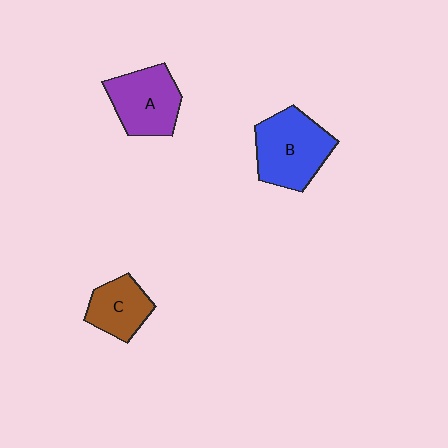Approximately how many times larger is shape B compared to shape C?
Approximately 1.6 times.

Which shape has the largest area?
Shape B (blue).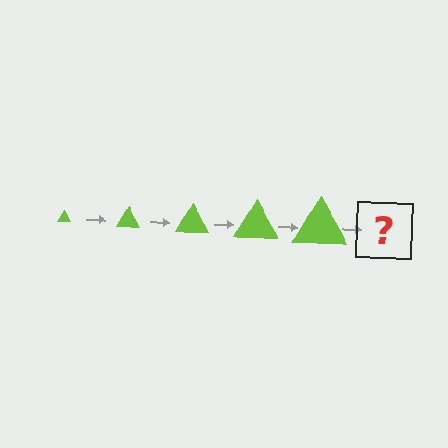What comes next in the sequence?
The next element should be a lime triangle, larger than the previous one.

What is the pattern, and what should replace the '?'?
The pattern is that the triangle gets progressively larger each step. The '?' should be a lime triangle, larger than the previous one.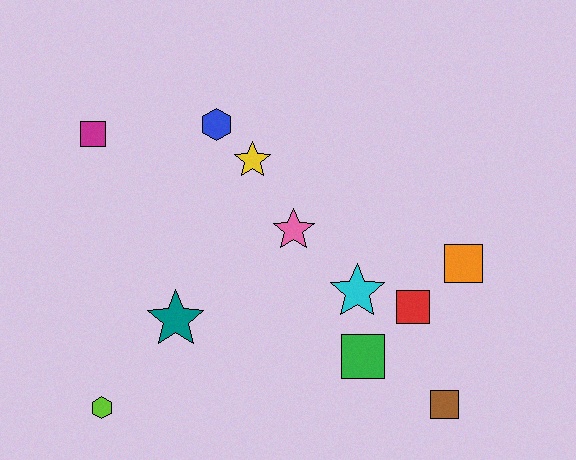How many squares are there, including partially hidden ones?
There are 5 squares.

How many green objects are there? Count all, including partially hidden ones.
There is 1 green object.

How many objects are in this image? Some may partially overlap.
There are 11 objects.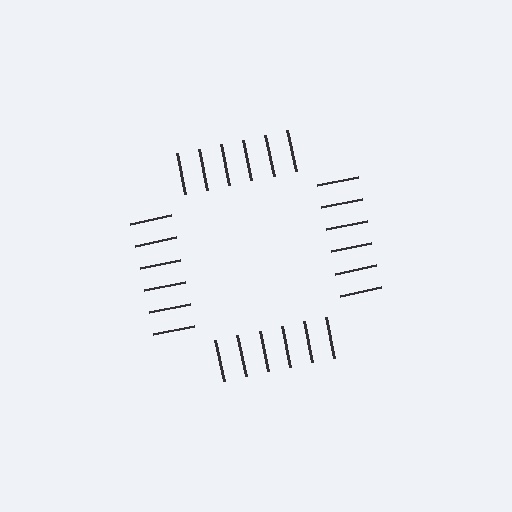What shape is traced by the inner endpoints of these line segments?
An illusory square — the line segments terminate on its edges but no continuous stroke is drawn.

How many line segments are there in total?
24 — 6 along each of the 4 edges.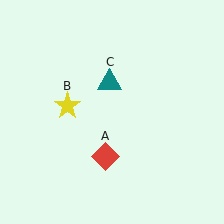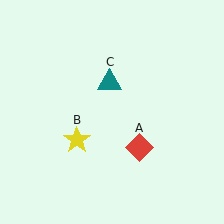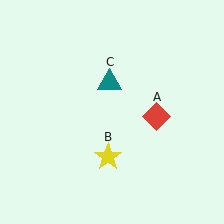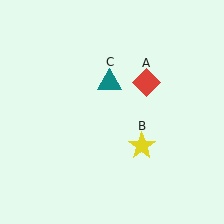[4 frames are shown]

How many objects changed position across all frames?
2 objects changed position: red diamond (object A), yellow star (object B).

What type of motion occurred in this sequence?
The red diamond (object A), yellow star (object B) rotated counterclockwise around the center of the scene.